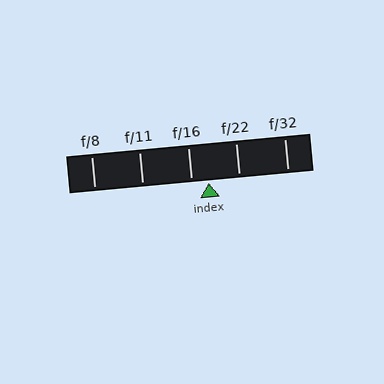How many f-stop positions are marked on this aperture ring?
There are 5 f-stop positions marked.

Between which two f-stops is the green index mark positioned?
The index mark is between f/16 and f/22.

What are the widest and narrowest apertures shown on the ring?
The widest aperture shown is f/8 and the narrowest is f/32.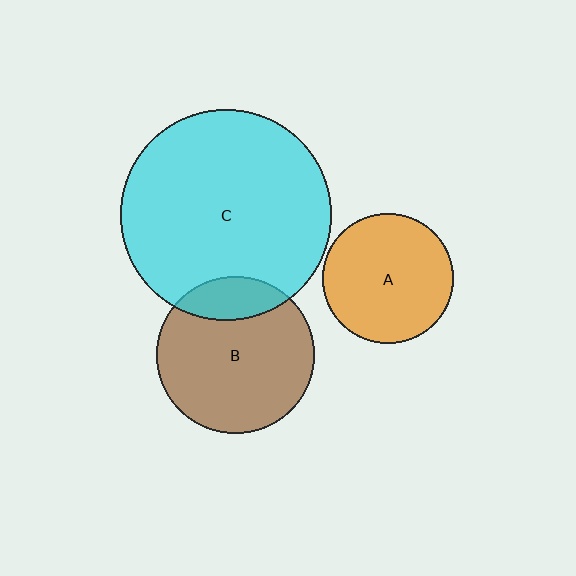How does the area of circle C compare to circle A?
Approximately 2.6 times.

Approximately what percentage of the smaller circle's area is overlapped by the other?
Approximately 20%.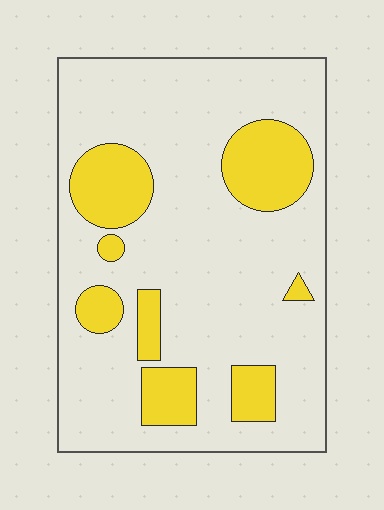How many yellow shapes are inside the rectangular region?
8.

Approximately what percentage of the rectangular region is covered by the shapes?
Approximately 20%.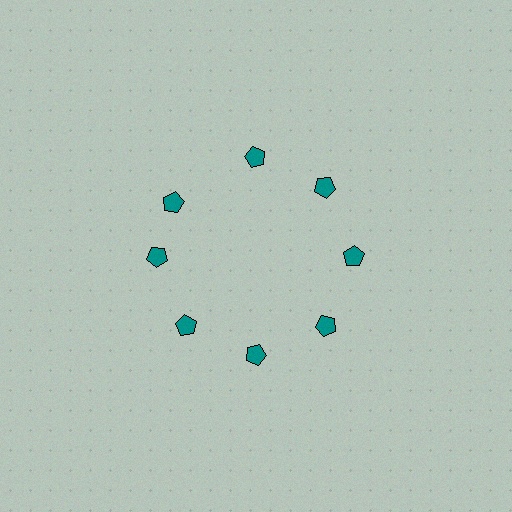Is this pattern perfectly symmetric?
No. The 8 teal pentagons are arranged in a ring, but one element near the 10 o'clock position is rotated out of alignment along the ring, breaking the 8-fold rotational symmetry.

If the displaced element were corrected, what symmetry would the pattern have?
It would have 8-fold rotational symmetry — the pattern would map onto itself every 45 degrees.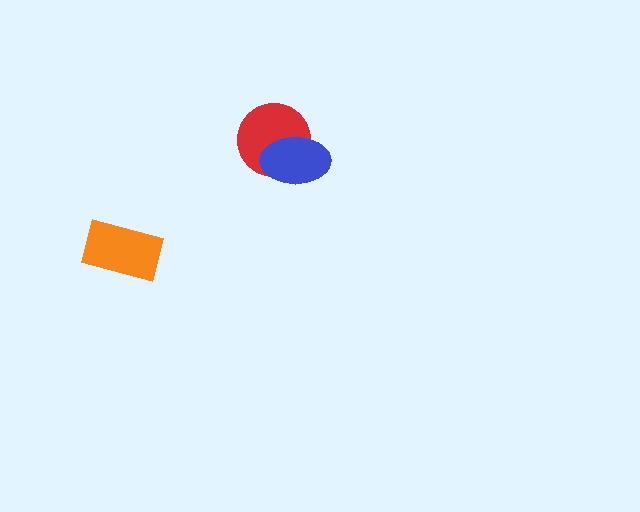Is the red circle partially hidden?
Yes, it is partially covered by another shape.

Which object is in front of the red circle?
The blue ellipse is in front of the red circle.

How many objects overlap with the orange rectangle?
0 objects overlap with the orange rectangle.